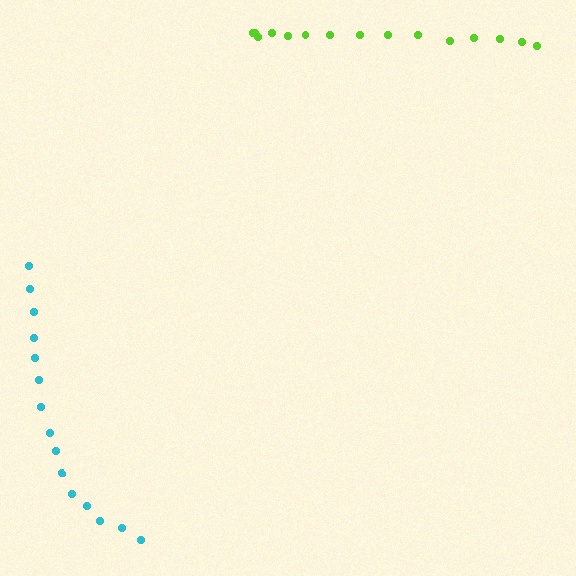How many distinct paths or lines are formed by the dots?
There are 2 distinct paths.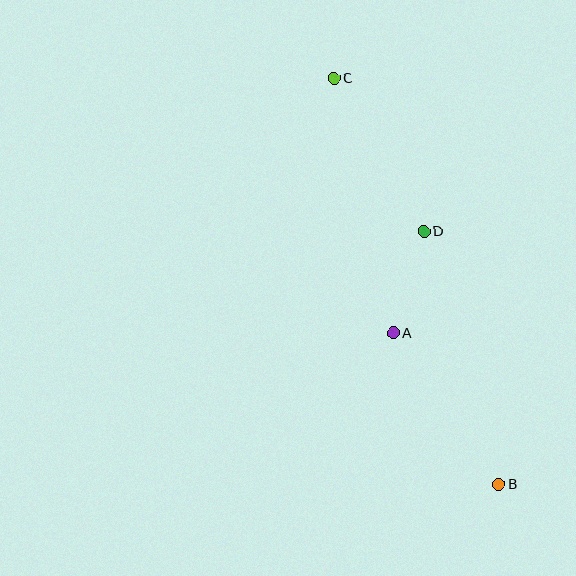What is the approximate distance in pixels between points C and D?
The distance between C and D is approximately 178 pixels.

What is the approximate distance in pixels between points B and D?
The distance between B and D is approximately 264 pixels.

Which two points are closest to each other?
Points A and D are closest to each other.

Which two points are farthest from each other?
Points B and C are farthest from each other.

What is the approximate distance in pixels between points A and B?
The distance between A and B is approximately 184 pixels.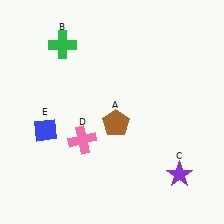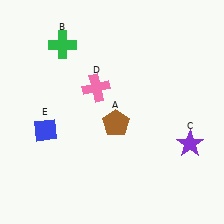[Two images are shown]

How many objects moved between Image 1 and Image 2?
2 objects moved between the two images.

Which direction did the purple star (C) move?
The purple star (C) moved up.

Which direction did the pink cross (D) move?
The pink cross (D) moved up.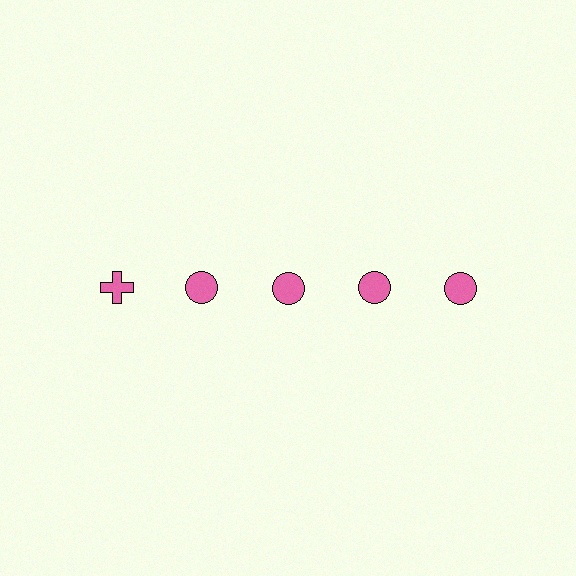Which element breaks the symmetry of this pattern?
The pink cross in the top row, leftmost column breaks the symmetry. All other shapes are pink circles.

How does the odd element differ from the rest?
It has a different shape: cross instead of circle.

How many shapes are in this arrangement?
There are 5 shapes arranged in a grid pattern.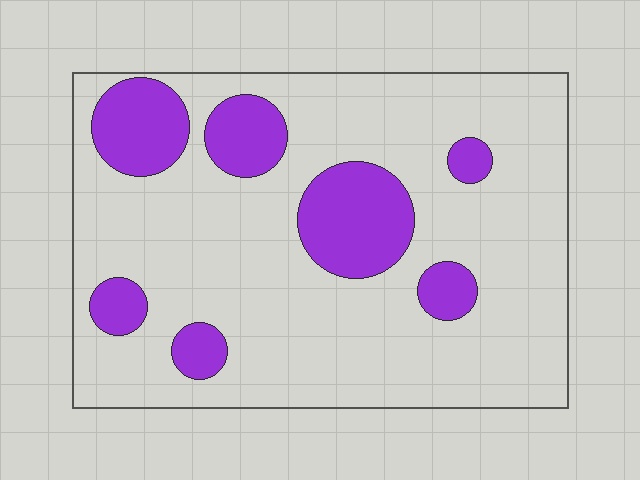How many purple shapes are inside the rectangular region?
7.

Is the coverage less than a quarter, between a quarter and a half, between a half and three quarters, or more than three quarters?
Less than a quarter.